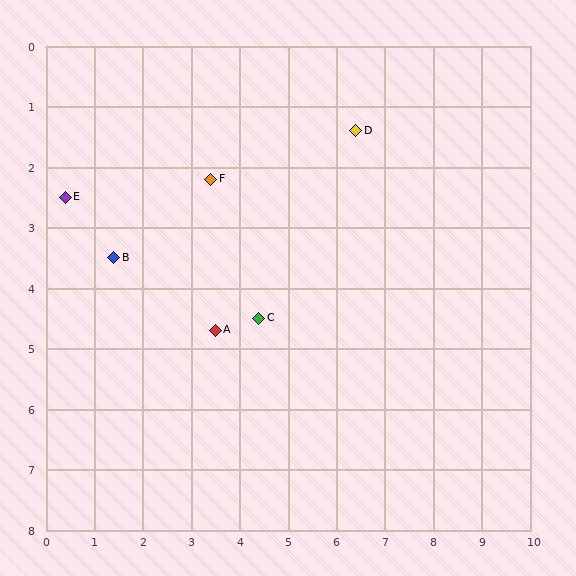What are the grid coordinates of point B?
Point B is at approximately (1.4, 3.5).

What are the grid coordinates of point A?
Point A is at approximately (3.5, 4.7).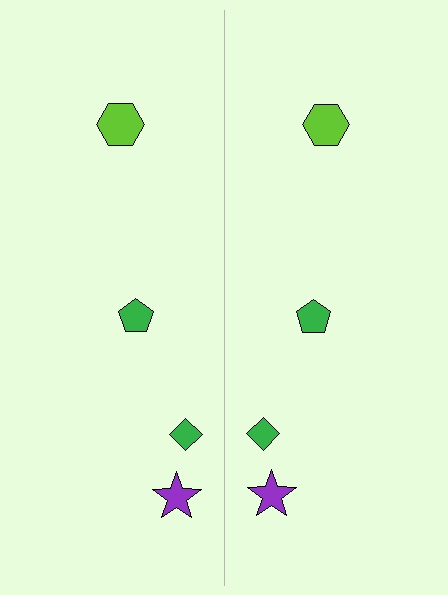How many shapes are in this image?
There are 8 shapes in this image.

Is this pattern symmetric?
Yes, this pattern has bilateral (reflection) symmetry.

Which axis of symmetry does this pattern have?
The pattern has a vertical axis of symmetry running through the center of the image.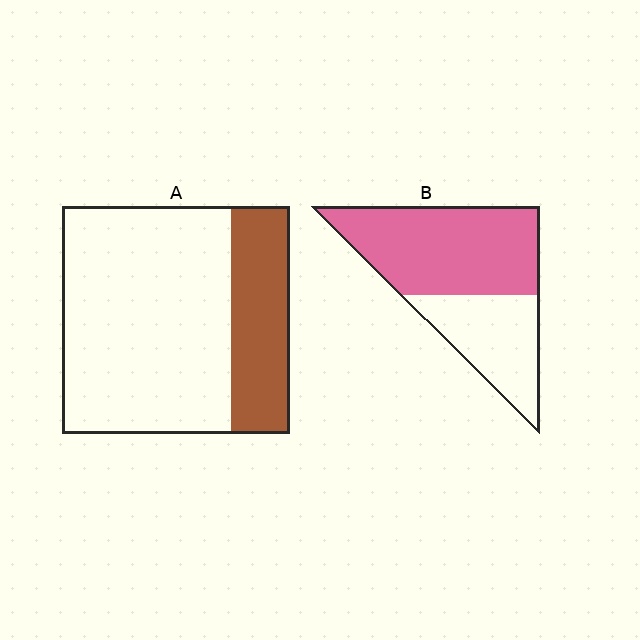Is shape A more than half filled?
No.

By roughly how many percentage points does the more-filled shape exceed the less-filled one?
By roughly 35 percentage points (B over A).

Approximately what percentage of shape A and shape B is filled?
A is approximately 25% and B is approximately 65%.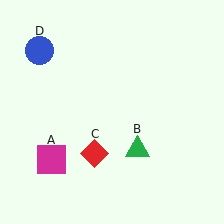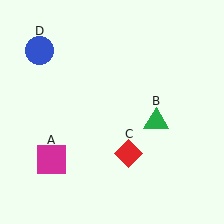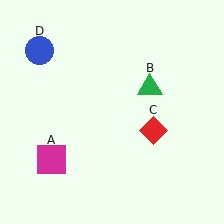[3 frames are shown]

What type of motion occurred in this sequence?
The green triangle (object B), red diamond (object C) rotated counterclockwise around the center of the scene.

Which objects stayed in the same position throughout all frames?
Magenta square (object A) and blue circle (object D) remained stationary.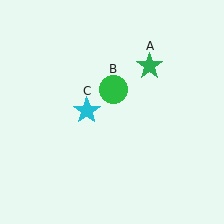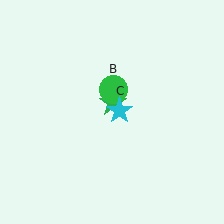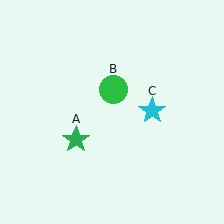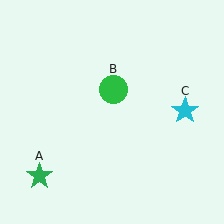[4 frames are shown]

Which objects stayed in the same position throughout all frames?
Green circle (object B) remained stationary.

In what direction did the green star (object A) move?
The green star (object A) moved down and to the left.